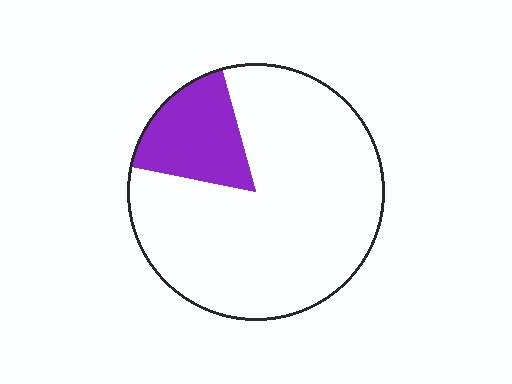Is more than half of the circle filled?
No.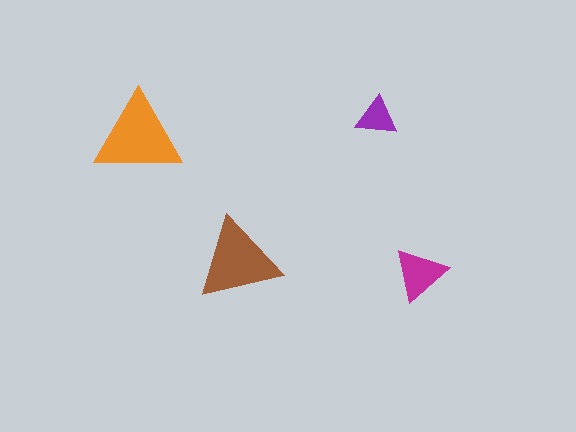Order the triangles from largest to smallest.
the orange one, the brown one, the magenta one, the purple one.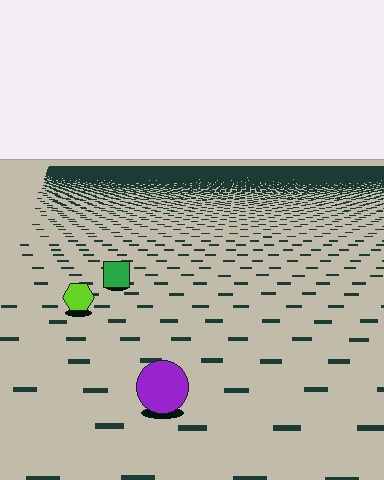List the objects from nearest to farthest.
From nearest to farthest: the purple circle, the lime hexagon, the green square.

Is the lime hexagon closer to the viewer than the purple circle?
No. The purple circle is closer — you can tell from the texture gradient: the ground texture is coarser near it.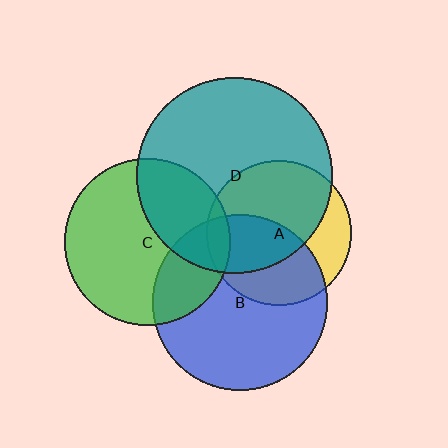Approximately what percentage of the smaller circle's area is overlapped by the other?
Approximately 35%.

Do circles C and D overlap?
Yes.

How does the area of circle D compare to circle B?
Approximately 1.2 times.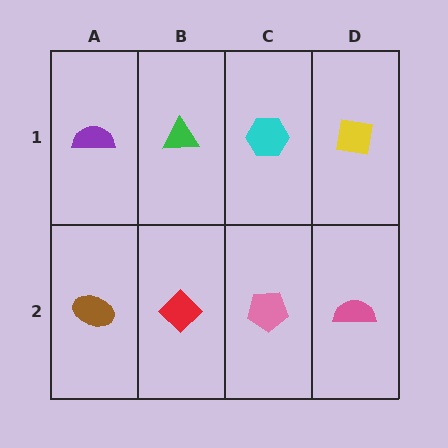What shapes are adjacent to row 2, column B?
A green triangle (row 1, column B), a brown ellipse (row 2, column A), a pink pentagon (row 2, column C).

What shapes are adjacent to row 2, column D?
A yellow square (row 1, column D), a pink pentagon (row 2, column C).